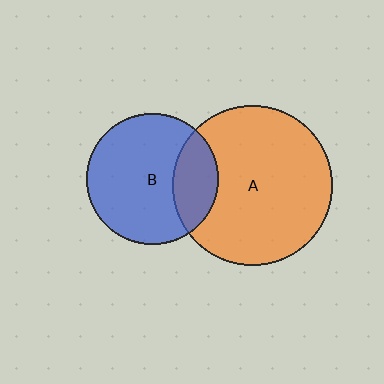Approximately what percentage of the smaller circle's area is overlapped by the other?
Approximately 25%.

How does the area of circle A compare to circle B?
Approximately 1.5 times.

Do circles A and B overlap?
Yes.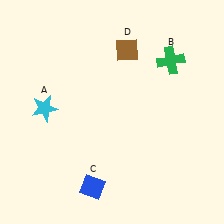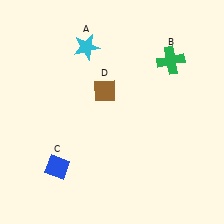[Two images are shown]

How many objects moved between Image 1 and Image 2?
3 objects moved between the two images.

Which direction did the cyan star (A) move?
The cyan star (A) moved up.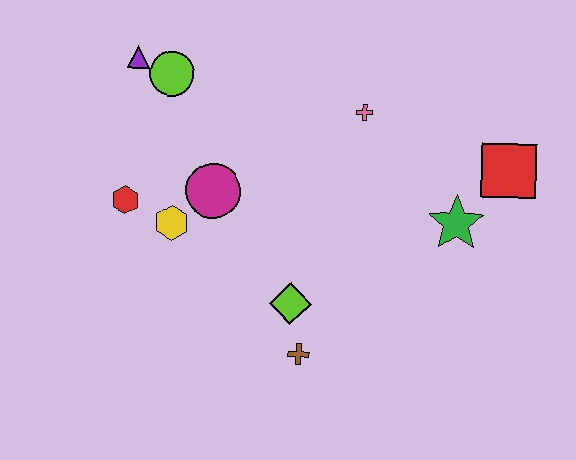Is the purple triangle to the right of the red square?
No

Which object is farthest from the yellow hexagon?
The red square is farthest from the yellow hexagon.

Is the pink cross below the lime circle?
Yes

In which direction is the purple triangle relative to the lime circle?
The purple triangle is to the left of the lime circle.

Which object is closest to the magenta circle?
The yellow hexagon is closest to the magenta circle.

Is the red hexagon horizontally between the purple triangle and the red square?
No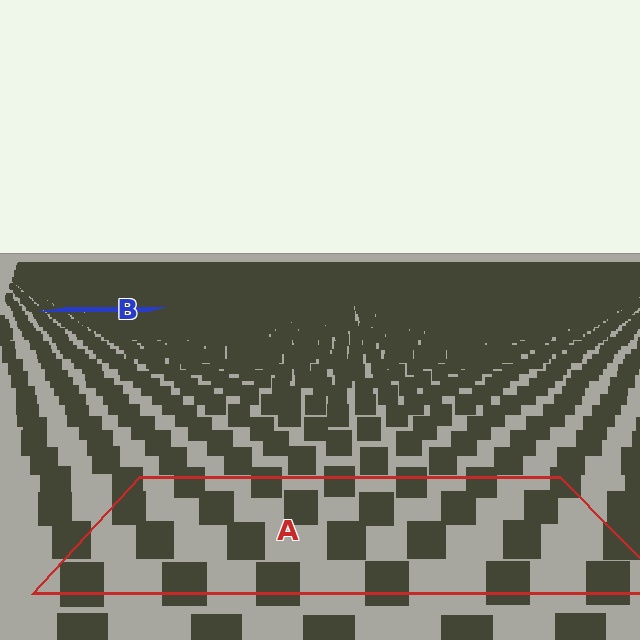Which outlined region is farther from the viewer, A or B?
Region B is farther from the viewer — the texture elements inside it appear smaller and more densely packed.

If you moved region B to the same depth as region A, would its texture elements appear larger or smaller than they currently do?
They would appear larger. At a closer depth, the same texture elements are projected at a bigger on-screen size.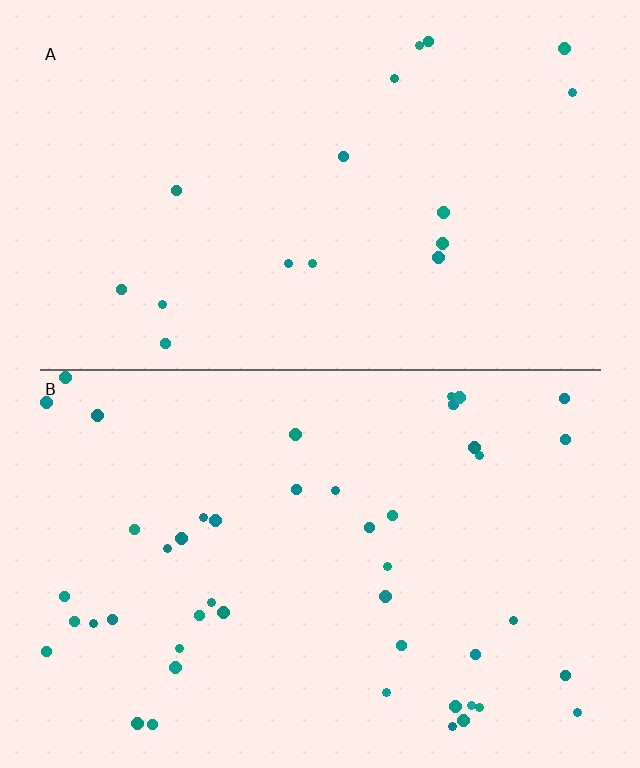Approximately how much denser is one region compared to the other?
Approximately 2.8× — region B over region A.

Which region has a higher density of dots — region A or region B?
B (the bottom).